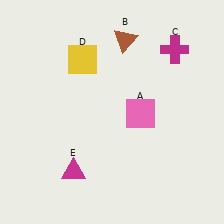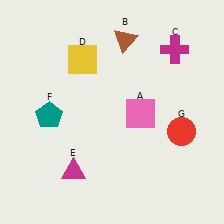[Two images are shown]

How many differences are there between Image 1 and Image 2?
There are 2 differences between the two images.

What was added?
A teal pentagon (F), a red circle (G) were added in Image 2.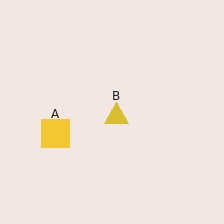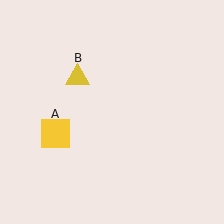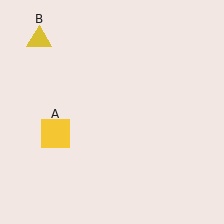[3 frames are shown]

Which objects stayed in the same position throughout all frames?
Yellow square (object A) remained stationary.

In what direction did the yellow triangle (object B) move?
The yellow triangle (object B) moved up and to the left.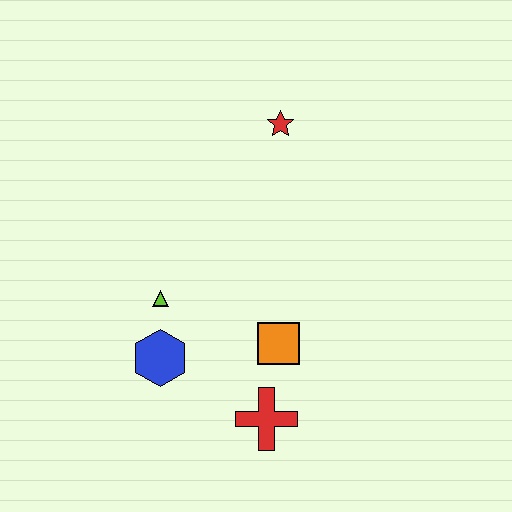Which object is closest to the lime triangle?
The blue hexagon is closest to the lime triangle.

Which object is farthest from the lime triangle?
The red star is farthest from the lime triangle.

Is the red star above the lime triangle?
Yes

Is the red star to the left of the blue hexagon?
No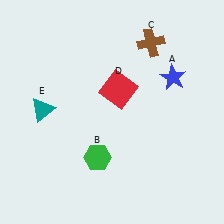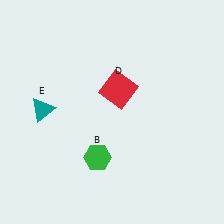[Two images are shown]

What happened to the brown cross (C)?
The brown cross (C) was removed in Image 2. It was in the top-right area of Image 1.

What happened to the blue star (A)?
The blue star (A) was removed in Image 2. It was in the top-right area of Image 1.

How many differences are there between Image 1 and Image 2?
There are 2 differences between the two images.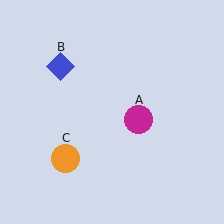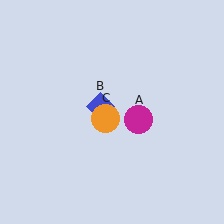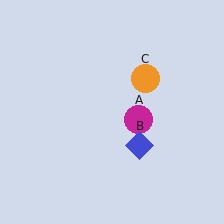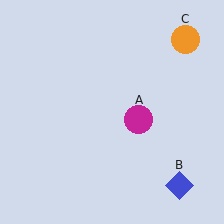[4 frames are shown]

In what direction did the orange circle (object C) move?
The orange circle (object C) moved up and to the right.